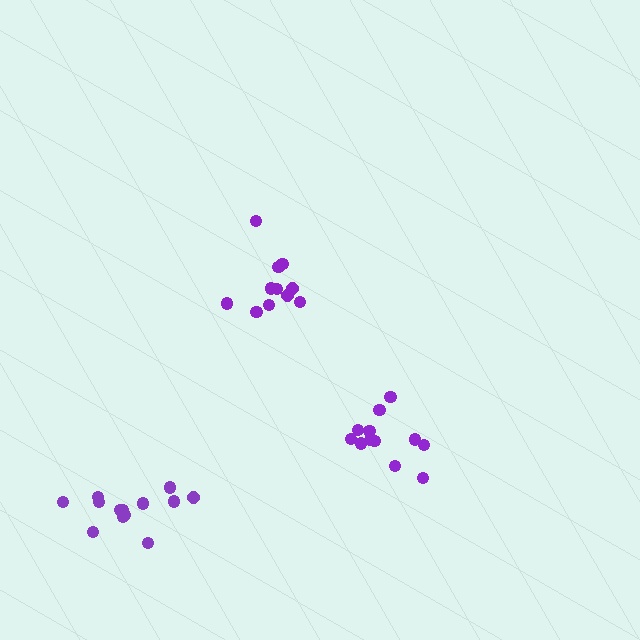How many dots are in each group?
Group 1: 12 dots, Group 2: 11 dots, Group 3: 13 dots (36 total).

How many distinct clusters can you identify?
There are 3 distinct clusters.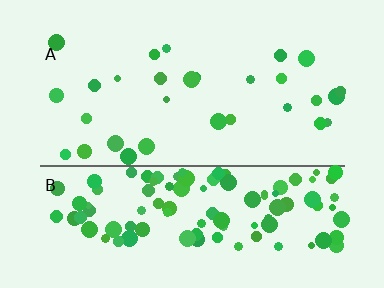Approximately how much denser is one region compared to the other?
Approximately 4.0× — region B over region A.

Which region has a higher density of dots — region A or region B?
B (the bottom).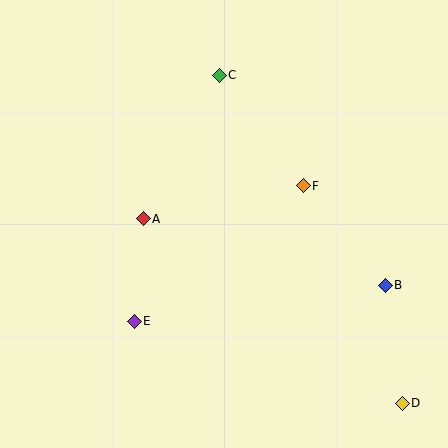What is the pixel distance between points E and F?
The distance between E and F is 217 pixels.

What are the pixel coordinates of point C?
Point C is at (219, 75).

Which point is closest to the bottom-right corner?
Point D is closest to the bottom-right corner.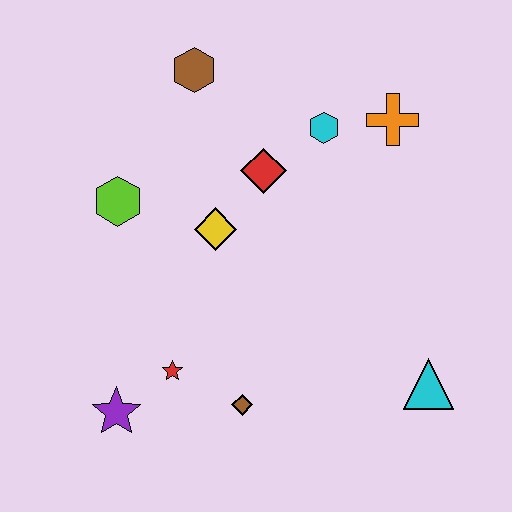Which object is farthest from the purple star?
The orange cross is farthest from the purple star.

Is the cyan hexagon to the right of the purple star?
Yes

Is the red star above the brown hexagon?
No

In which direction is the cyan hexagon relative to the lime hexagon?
The cyan hexagon is to the right of the lime hexagon.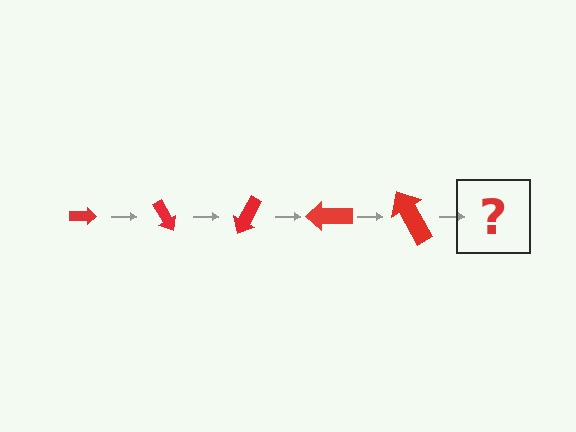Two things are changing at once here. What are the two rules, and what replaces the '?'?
The two rules are that the arrow grows larger each step and it rotates 60 degrees each step. The '?' should be an arrow, larger than the previous one and rotated 300 degrees from the start.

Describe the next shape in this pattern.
It should be an arrow, larger than the previous one and rotated 300 degrees from the start.